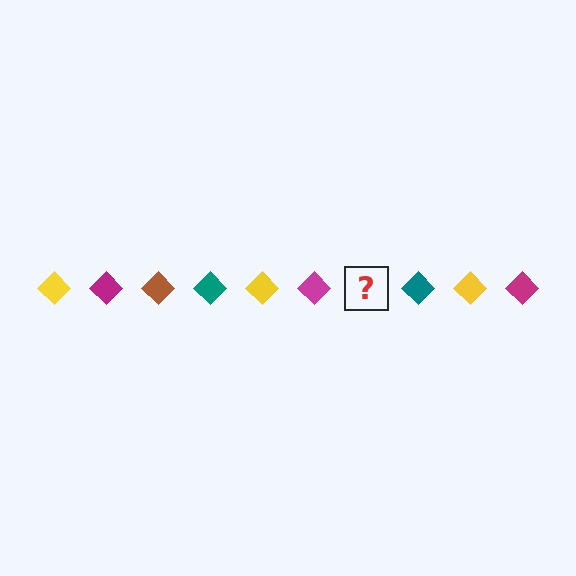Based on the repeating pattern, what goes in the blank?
The blank should be a brown diamond.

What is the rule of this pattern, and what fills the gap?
The rule is that the pattern cycles through yellow, magenta, brown, teal diamonds. The gap should be filled with a brown diamond.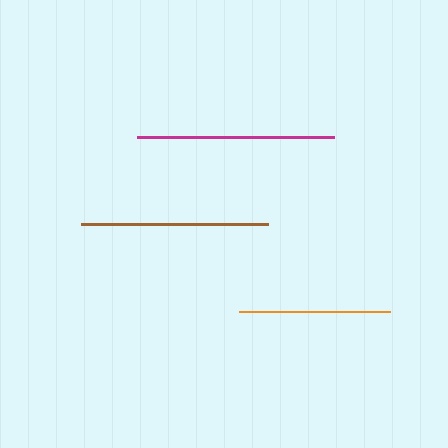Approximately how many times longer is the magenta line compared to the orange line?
The magenta line is approximately 1.3 times the length of the orange line.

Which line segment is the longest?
The magenta line is the longest at approximately 197 pixels.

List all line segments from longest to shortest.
From longest to shortest: magenta, brown, orange.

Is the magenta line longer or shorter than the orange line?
The magenta line is longer than the orange line.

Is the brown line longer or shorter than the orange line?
The brown line is longer than the orange line.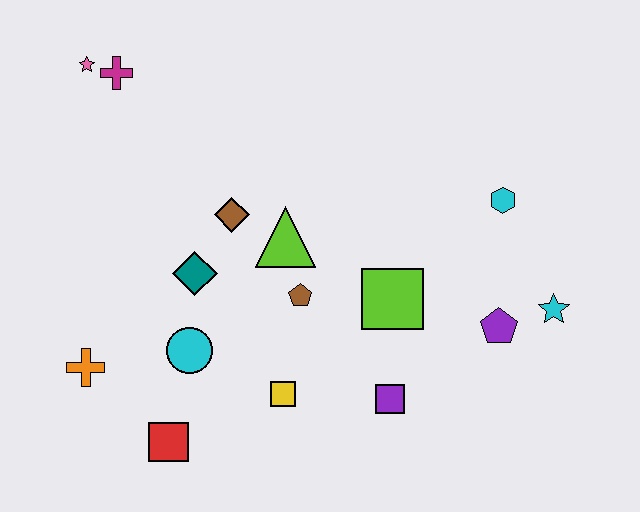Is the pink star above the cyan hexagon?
Yes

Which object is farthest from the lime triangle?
The cyan star is farthest from the lime triangle.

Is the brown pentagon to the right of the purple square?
No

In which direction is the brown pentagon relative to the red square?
The brown pentagon is above the red square.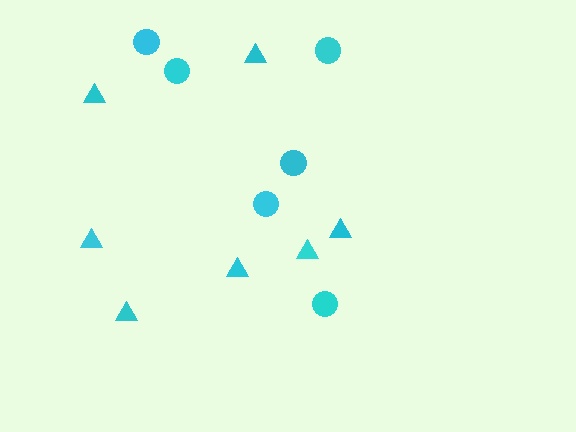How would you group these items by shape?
There are 2 groups: one group of circles (6) and one group of triangles (7).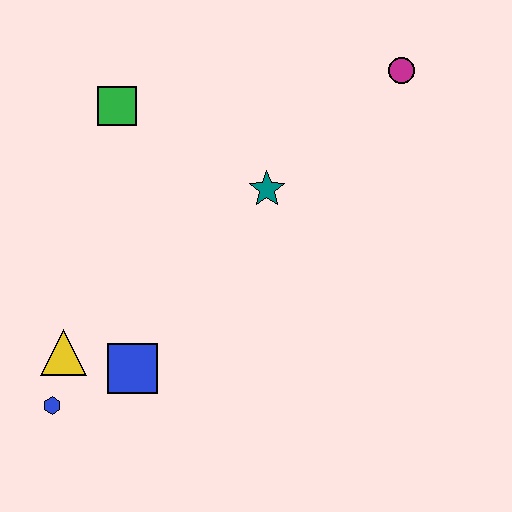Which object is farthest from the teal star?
The blue hexagon is farthest from the teal star.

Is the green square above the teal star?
Yes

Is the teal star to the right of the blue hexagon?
Yes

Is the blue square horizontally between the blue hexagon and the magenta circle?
Yes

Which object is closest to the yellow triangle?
The blue hexagon is closest to the yellow triangle.